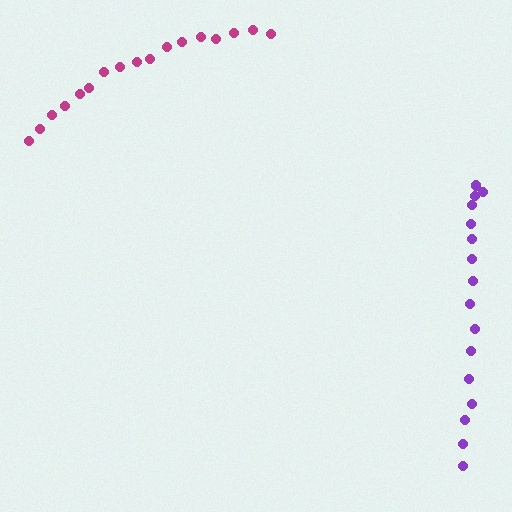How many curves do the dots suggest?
There are 2 distinct paths.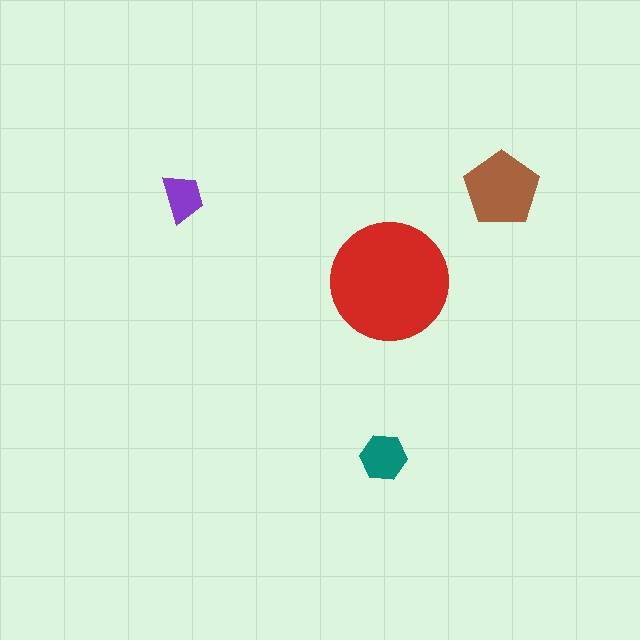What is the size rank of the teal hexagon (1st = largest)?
3rd.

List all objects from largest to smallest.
The red circle, the brown pentagon, the teal hexagon, the purple trapezoid.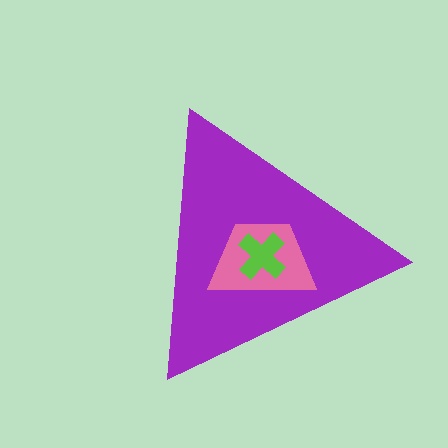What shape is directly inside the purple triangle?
The pink trapezoid.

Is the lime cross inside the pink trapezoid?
Yes.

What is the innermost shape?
The lime cross.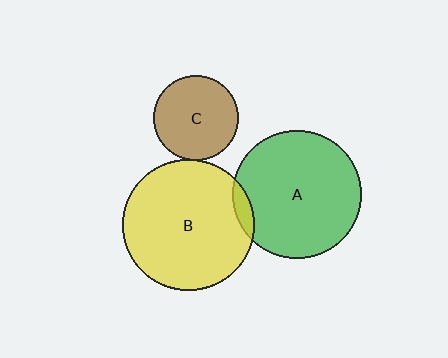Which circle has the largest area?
Circle B (yellow).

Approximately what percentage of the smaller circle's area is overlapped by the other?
Approximately 5%.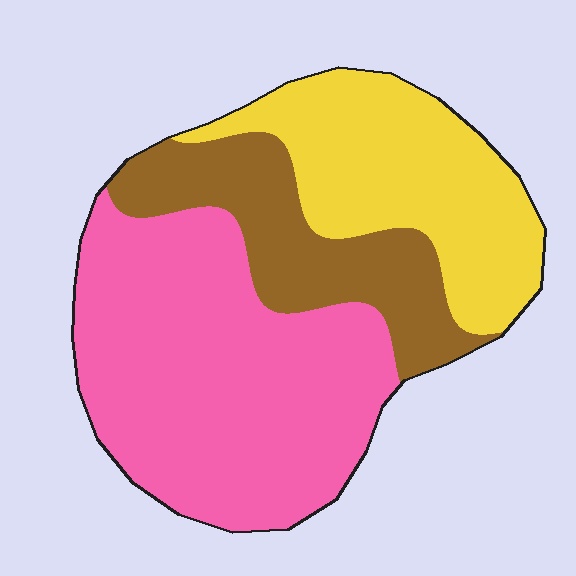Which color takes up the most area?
Pink, at roughly 50%.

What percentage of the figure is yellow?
Yellow covers around 30% of the figure.